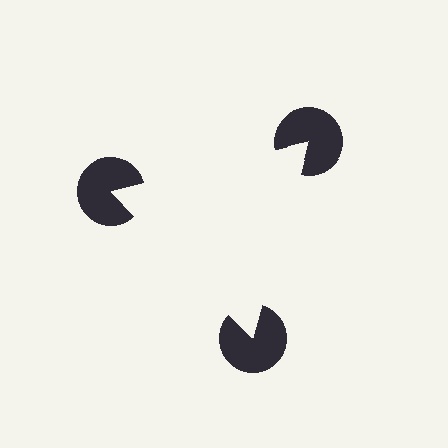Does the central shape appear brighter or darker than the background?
It typically appears slightly brighter than the background, even though no actual brightness change is drawn.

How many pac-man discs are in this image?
There are 3 — one at each vertex of the illusory triangle.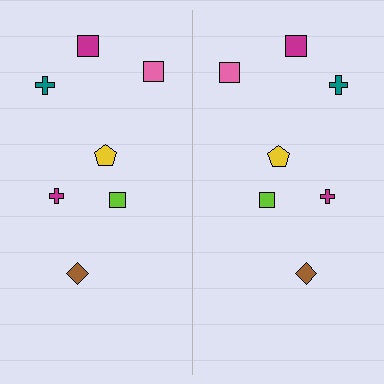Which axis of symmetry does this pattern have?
The pattern has a vertical axis of symmetry running through the center of the image.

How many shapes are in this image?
There are 14 shapes in this image.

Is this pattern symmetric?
Yes, this pattern has bilateral (reflection) symmetry.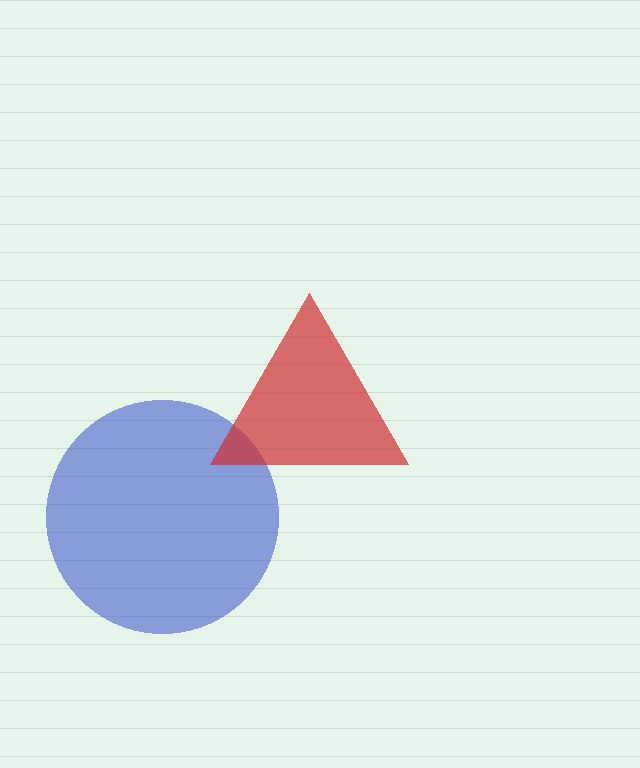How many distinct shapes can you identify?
There are 2 distinct shapes: a blue circle, a red triangle.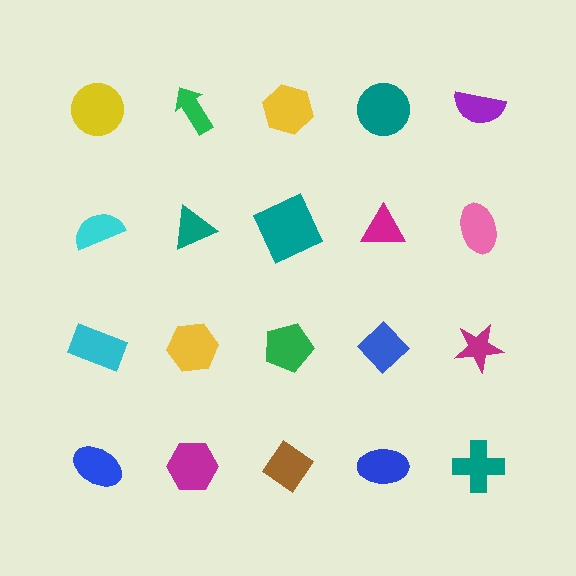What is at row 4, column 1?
A blue ellipse.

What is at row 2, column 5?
A pink ellipse.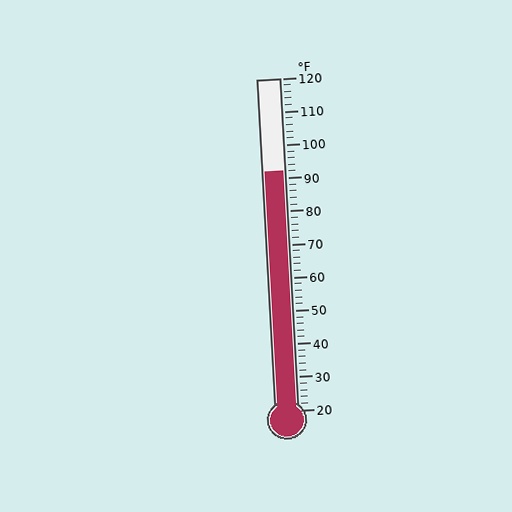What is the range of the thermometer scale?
The thermometer scale ranges from 20°F to 120°F.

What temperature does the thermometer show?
The thermometer shows approximately 92°F.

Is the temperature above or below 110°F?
The temperature is below 110°F.